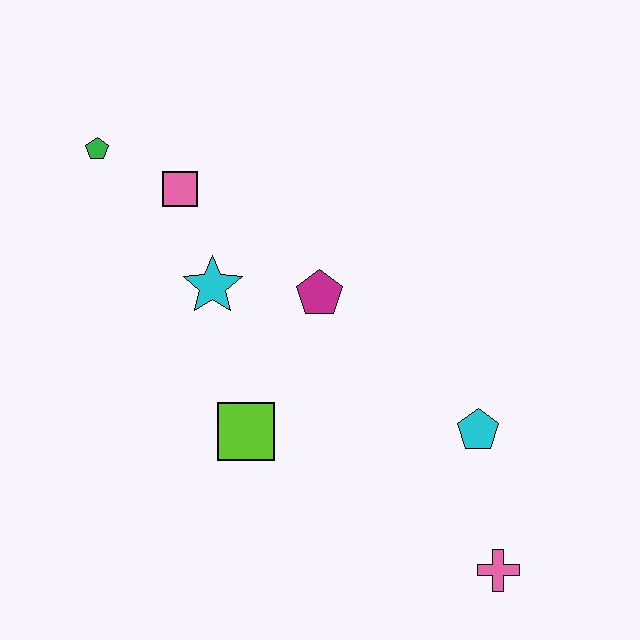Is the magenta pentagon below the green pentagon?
Yes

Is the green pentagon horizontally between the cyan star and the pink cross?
No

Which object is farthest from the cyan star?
The pink cross is farthest from the cyan star.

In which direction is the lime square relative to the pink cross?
The lime square is to the left of the pink cross.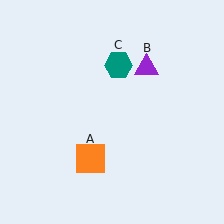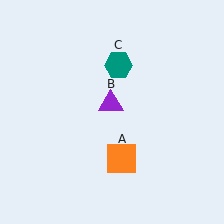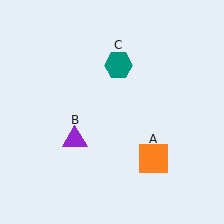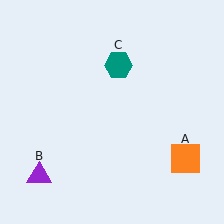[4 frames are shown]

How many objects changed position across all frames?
2 objects changed position: orange square (object A), purple triangle (object B).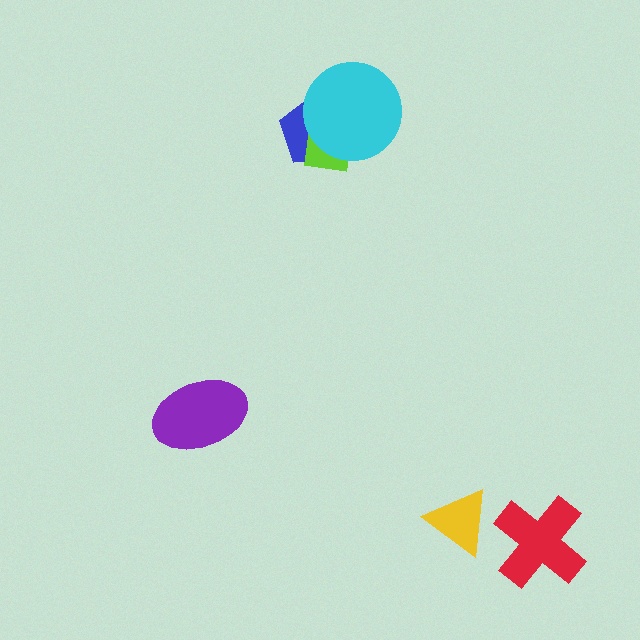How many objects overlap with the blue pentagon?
2 objects overlap with the blue pentagon.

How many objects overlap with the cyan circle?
2 objects overlap with the cyan circle.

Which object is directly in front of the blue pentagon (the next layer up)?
The lime square is directly in front of the blue pentagon.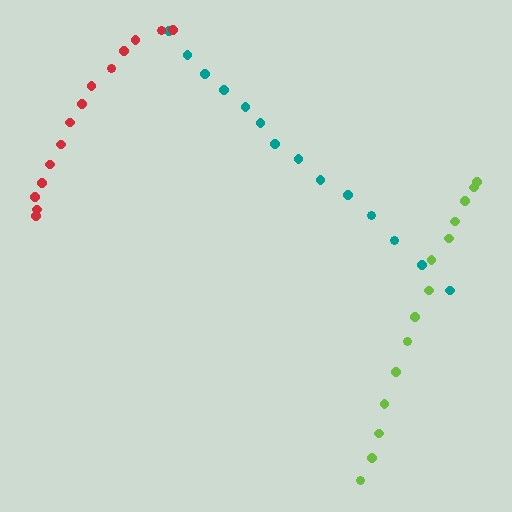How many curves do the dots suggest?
There are 3 distinct paths.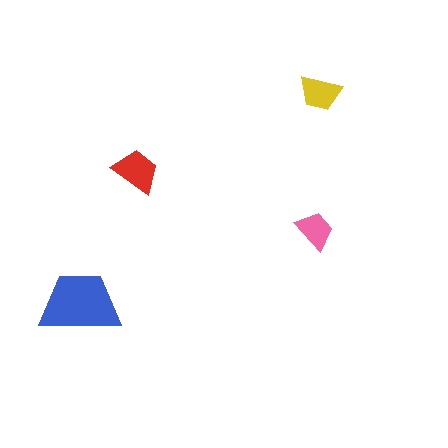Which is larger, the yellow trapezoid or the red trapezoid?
The red one.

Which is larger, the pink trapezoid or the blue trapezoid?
The blue one.